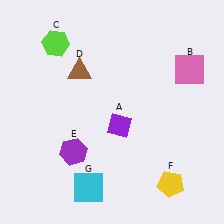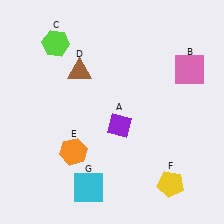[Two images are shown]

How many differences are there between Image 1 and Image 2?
There is 1 difference between the two images.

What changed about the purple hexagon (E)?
In Image 1, E is purple. In Image 2, it changed to orange.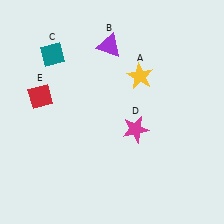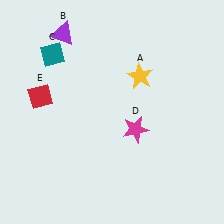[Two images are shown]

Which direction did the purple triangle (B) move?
The purple triangle (B) moved left.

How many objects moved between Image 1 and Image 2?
1 object moved between the two images.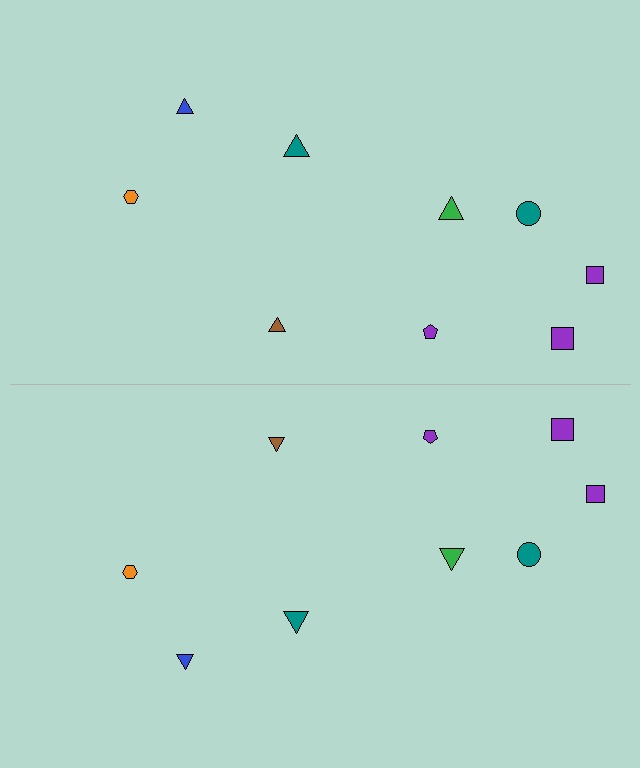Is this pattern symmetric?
Yes, this pattern has bilateral (reflection) symmetry.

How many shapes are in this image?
There are 18 shapes in this image.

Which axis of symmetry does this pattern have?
The pattern has a horizontal axis of symmetry running through the center of the image.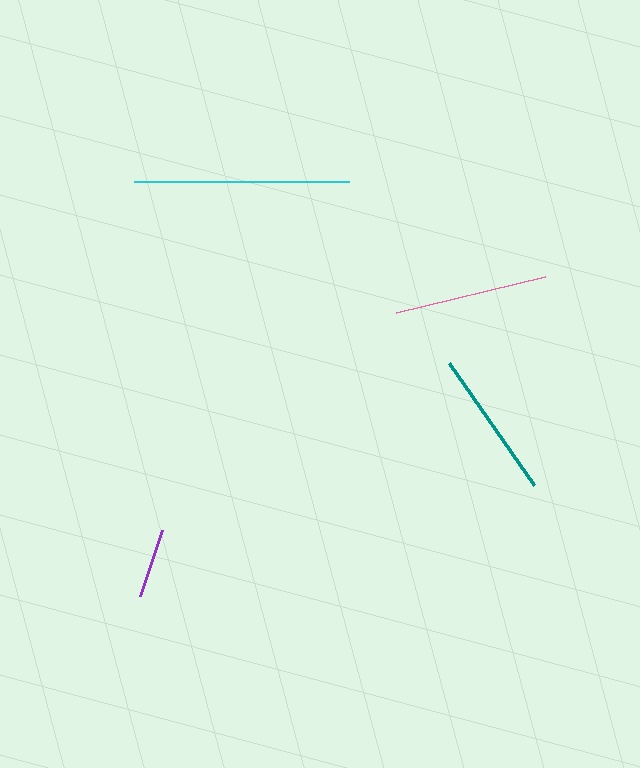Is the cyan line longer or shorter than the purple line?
The cyan line is longer than the purple line.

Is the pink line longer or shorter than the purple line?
The pink line is longer than the purple line.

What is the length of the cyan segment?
The cyan segment is approximately 215 pixels long.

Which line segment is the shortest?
The purple line is the shortest at approximately 69 pixels.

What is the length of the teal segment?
The teal segment is approximately 149 pixels long.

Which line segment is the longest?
The cyan line is the longest at approximately 215 pixels.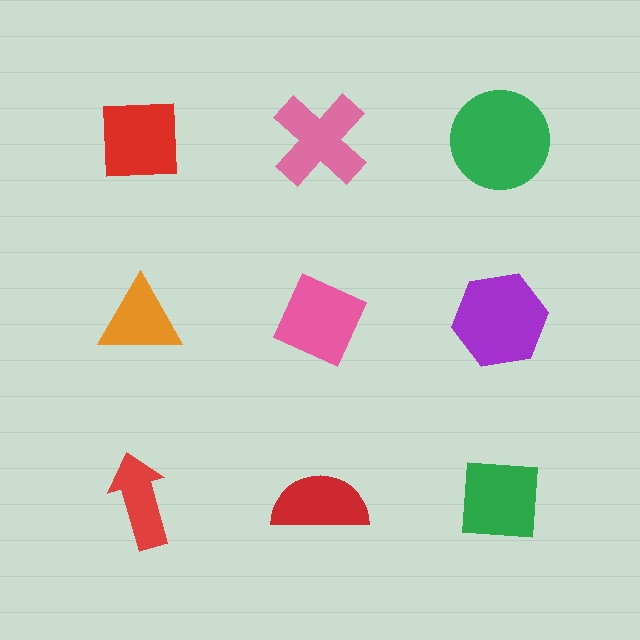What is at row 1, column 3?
A green circle.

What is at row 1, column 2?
A pink cross.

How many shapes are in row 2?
3 shapes.